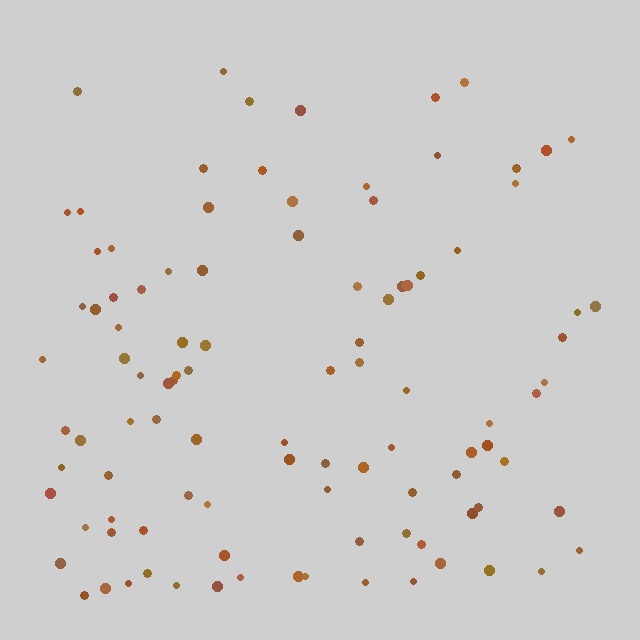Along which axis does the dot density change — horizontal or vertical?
Vertical.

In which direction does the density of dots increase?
From top to bottom, with the bottom side densest.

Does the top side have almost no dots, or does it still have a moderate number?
Still a moderate number, just noticeably fewer than the bottom.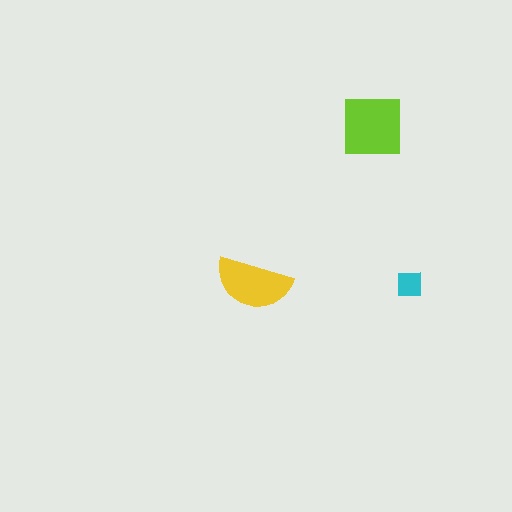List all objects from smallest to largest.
The cyan square, the yellow semicircle, the lime square.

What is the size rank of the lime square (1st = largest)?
1st.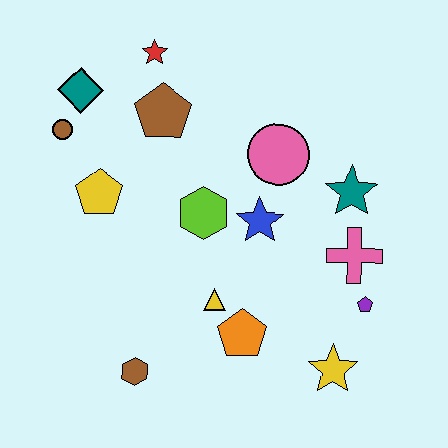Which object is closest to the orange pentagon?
The yellow triangle is closest to the orange pentagon.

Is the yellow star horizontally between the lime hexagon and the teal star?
Yes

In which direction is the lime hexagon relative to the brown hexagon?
The lime hexagon is above the brown hexagon.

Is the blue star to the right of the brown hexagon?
Yes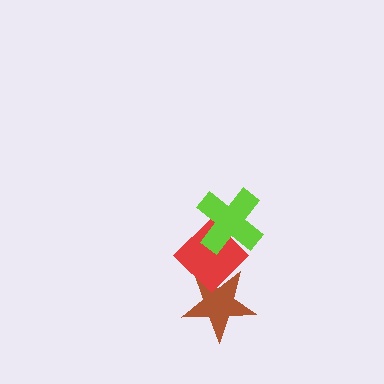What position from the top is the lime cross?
The lime cross is 1st from the top.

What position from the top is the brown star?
The brown star is 3rd from the top.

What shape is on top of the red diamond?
The lime cross is on top of the red diamond.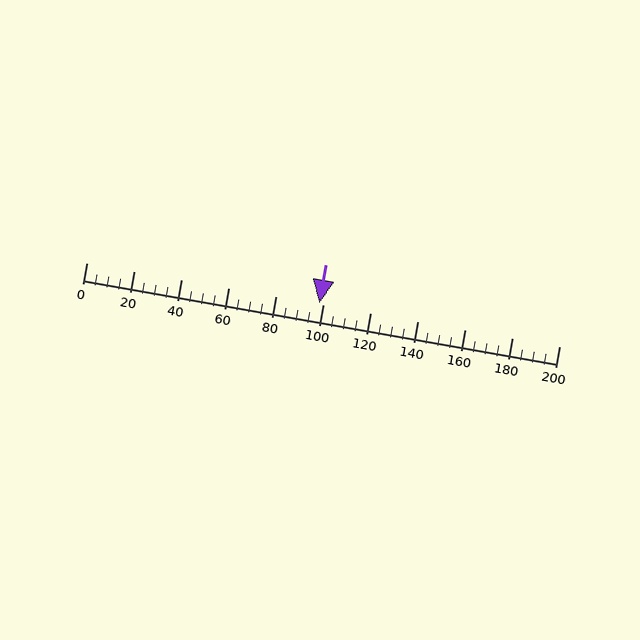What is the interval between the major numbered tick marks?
The major tick marks are spaced 20 units apart.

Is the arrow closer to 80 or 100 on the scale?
The arrow is closer to 100.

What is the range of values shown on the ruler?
The ruler shows values from 0 to 200.